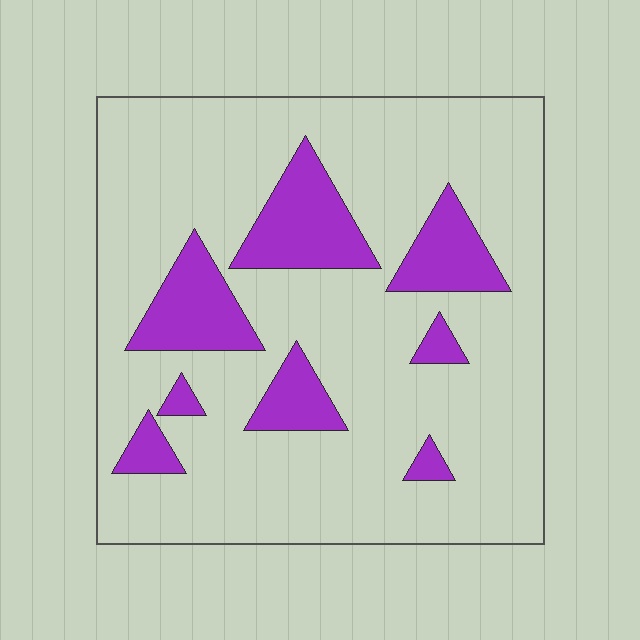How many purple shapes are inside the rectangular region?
8.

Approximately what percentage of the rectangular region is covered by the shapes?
Approximately 20%.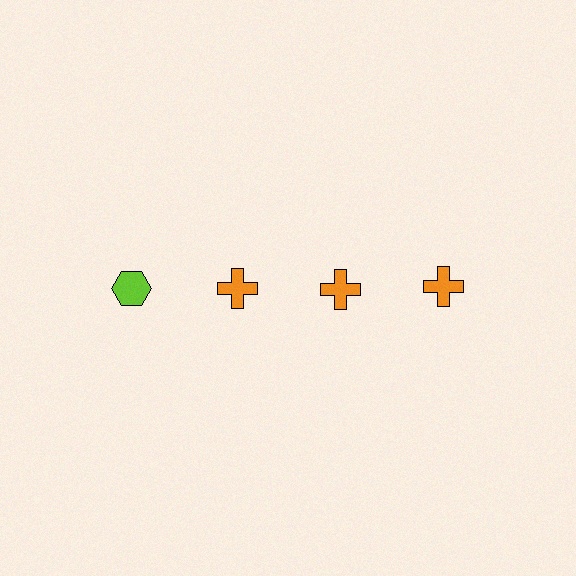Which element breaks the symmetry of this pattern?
The lime hexagon in the top row, leftmost column breaks the symmetry. All other shapes are orange crosses.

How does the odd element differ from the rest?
It differs in both color (lime instead of orange) and shape (hexagon instead of cross).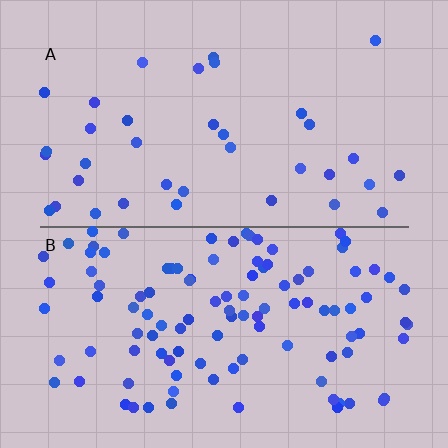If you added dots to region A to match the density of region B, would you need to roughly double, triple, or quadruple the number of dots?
Approximately triple.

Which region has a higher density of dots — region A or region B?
B (the bottom).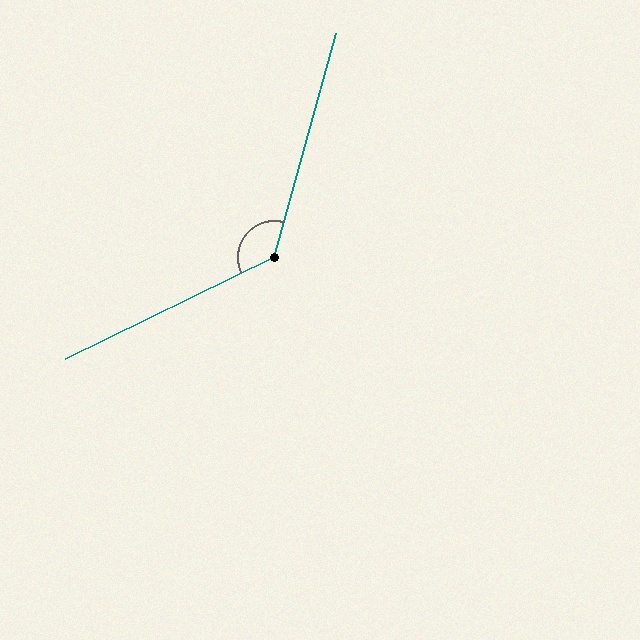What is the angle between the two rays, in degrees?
Approximately 132 degrees.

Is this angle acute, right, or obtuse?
It is obtuse.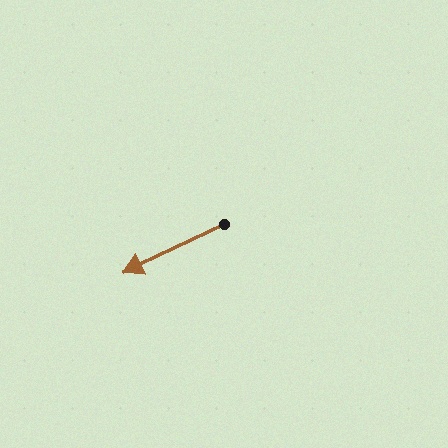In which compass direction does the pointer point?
Southwest.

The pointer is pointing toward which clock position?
Roughly 8 o'clock.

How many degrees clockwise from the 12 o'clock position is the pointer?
Approximately 244 degrees.